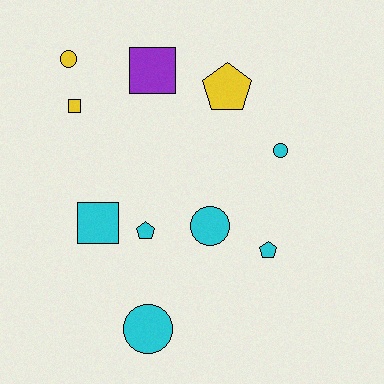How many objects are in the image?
There are 10 objects.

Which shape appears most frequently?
Circle, with 4 objects.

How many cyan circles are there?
There are 3 cyan circles.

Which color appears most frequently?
Cyan, with 6 objects.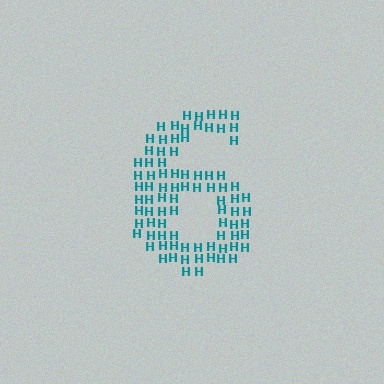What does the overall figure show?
The overall figure shows the digit 6.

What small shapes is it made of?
It is made of small letter H's.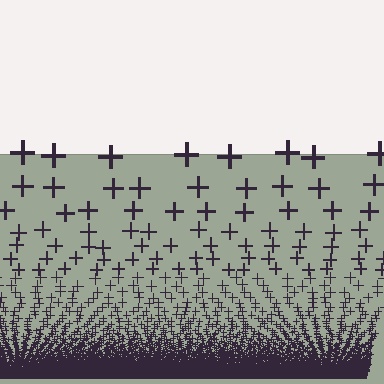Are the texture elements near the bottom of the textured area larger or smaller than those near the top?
Smaller. The gradient is inverted — elements near the bottom are smaller and denser.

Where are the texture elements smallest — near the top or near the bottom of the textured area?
Near the bottom.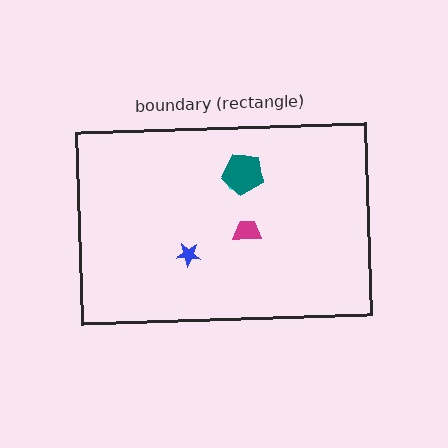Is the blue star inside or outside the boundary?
Inside.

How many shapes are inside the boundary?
4 inside, 0 outside.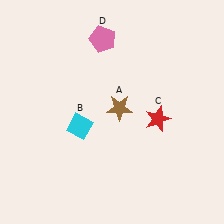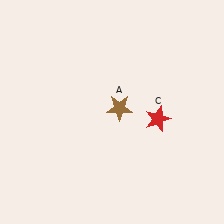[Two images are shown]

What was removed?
The cyan diamond (B), the pink pentagon (D) were removed in Image 2.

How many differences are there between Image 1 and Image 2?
There are 2 differences between the two images.